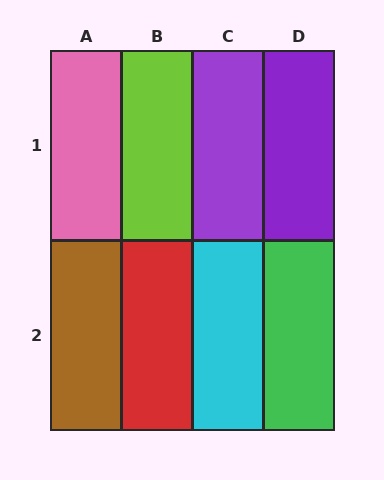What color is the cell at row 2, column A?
Brown.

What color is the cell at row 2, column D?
Green.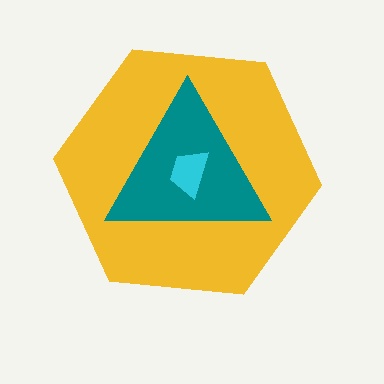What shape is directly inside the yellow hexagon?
The teal triangle.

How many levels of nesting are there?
3.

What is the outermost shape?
The yellow hexagon.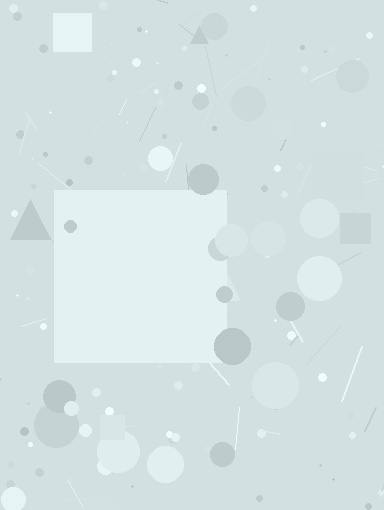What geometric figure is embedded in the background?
A square is embedded in the background.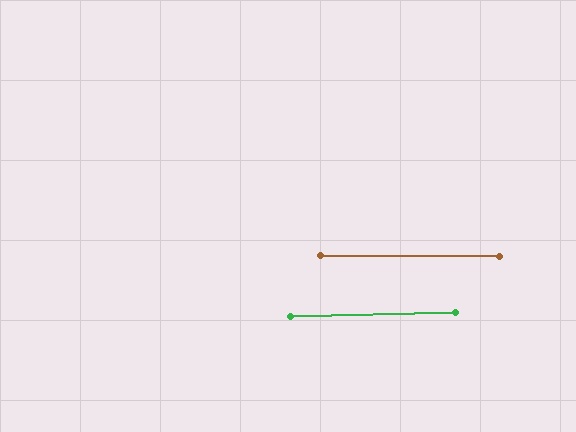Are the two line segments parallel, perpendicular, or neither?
Parallel — their directions differ by only 1.9°.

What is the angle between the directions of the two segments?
Approximately 2 degrees.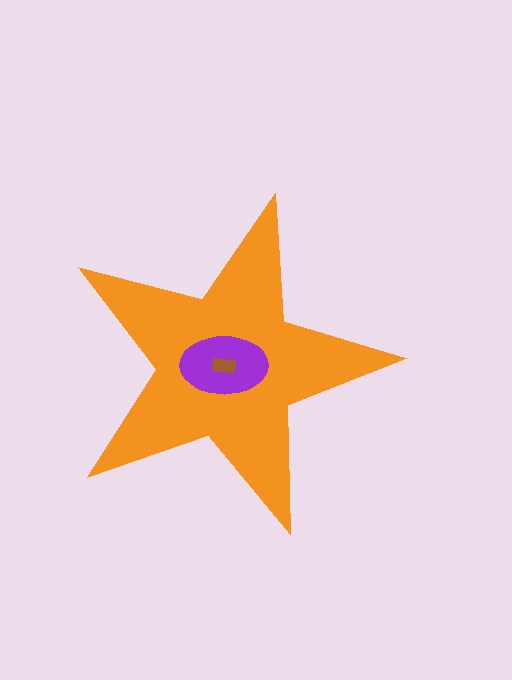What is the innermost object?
The brown rectangle.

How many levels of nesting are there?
3.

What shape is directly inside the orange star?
The purple ellipse.